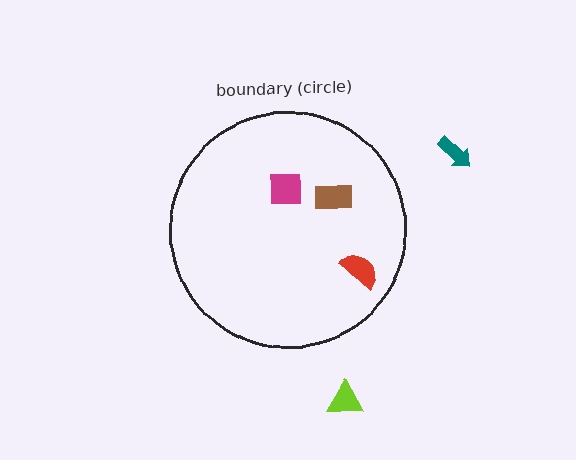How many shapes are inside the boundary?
3 inside, 2 outside.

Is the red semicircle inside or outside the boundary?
Inside.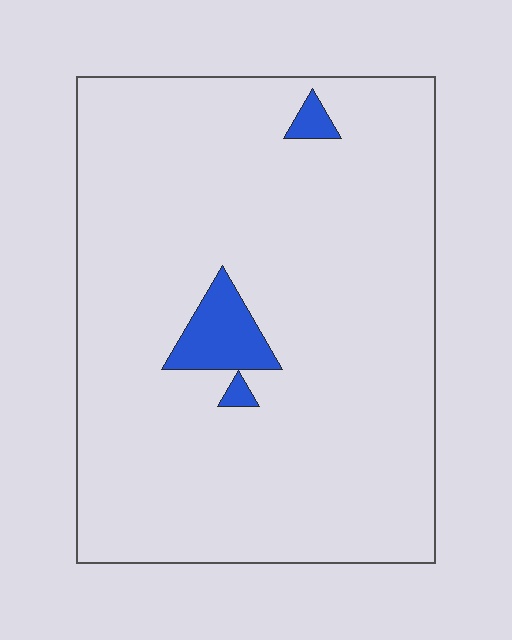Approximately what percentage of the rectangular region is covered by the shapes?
Approximately 5%.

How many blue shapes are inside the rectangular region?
3.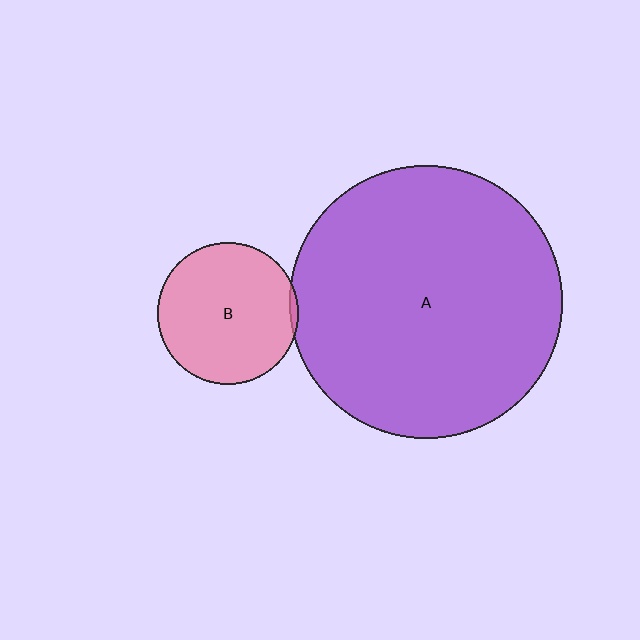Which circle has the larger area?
Circle A (purple).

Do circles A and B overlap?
Yes.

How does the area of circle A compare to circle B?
Approximately 3.7 times.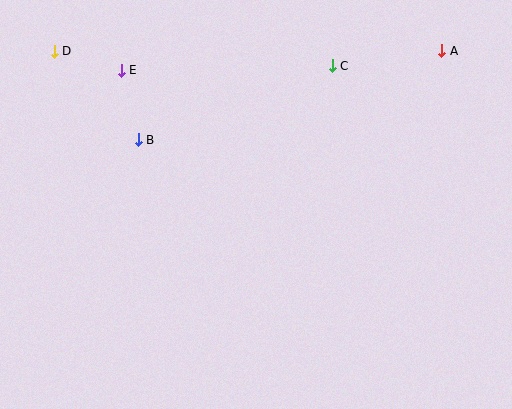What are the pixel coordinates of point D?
Point D is at (54, 51).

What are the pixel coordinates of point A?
Point A is at (442, 51).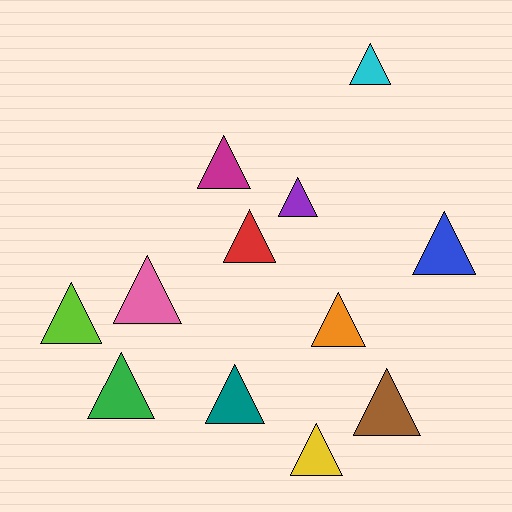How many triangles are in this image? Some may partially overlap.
There are 12 triangles.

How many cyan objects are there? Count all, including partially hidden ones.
There is 1 cyan object.